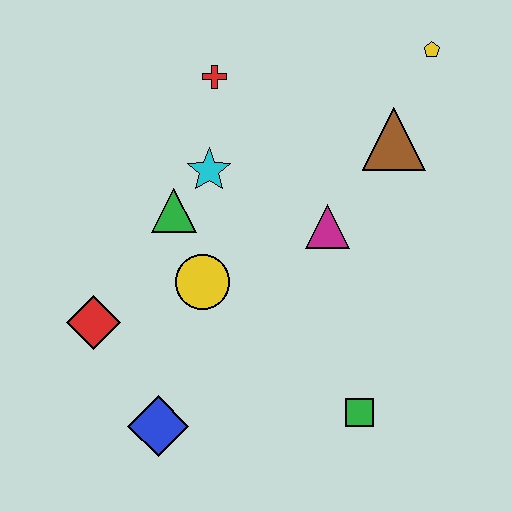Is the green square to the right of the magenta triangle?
Yes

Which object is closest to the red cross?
The cyan star is closest to the red cross.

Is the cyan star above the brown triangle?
No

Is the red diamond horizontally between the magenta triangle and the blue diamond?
No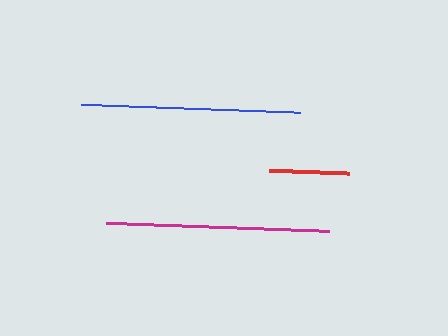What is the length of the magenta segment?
The magenta segment is approximately 223 pixels long.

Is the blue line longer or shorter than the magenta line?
The magenta line is longer than the blue line.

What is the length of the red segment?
The red segment is approximately 80 pixels long.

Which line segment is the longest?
The magenta line is the longest at approximately 223 pixels.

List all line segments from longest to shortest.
From longest to shortest: magenta, blue, red.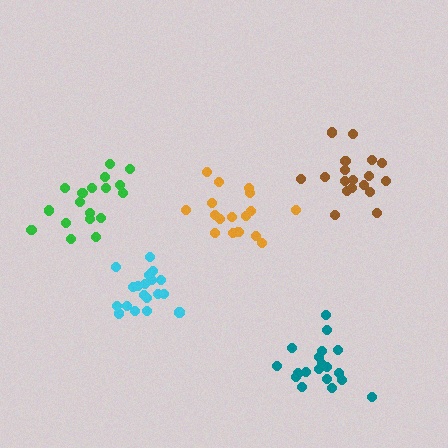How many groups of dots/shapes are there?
There are 5 groups.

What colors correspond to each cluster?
The clusters are colored: brown, orange, cyan, teal, green.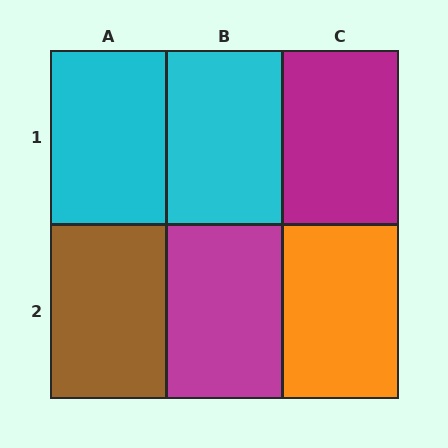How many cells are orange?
1 cell is orange.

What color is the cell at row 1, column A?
Cyan.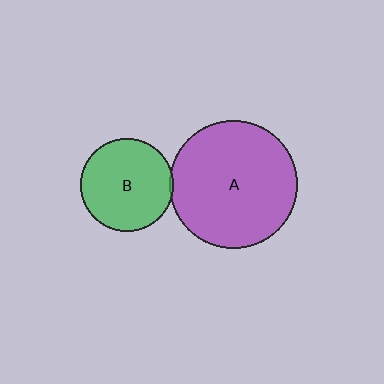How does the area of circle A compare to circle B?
Approximately 1.9 times.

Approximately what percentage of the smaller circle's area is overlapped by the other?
Approximately 5%.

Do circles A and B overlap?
Yes.